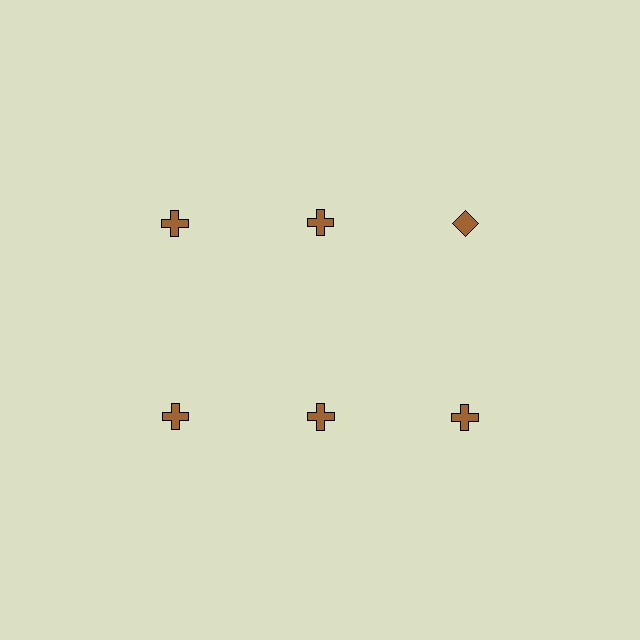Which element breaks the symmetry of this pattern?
The brown diamond in the top row, center column breaks the symmetry. All other shapes are brown crosses.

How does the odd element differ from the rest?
It has a different shape: diamond instead of cross.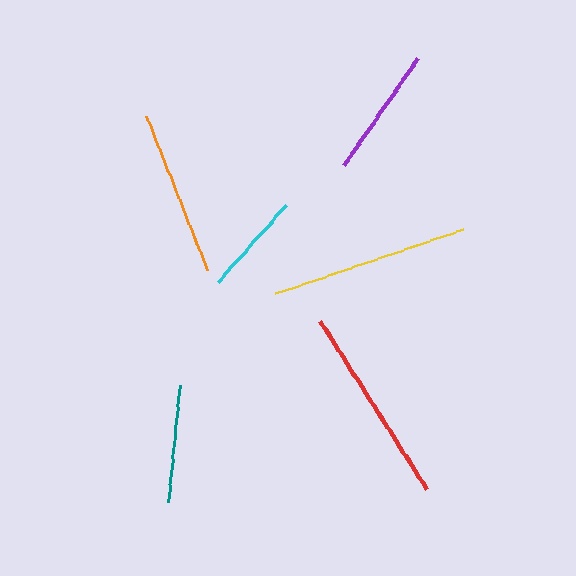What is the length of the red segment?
The red segment is approximately 199 pixels long.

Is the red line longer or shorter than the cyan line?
The red line is longer than the cyan line.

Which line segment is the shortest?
The cyan line is the shortest at approximately 103 pixels.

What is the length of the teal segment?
The teal segment is approximately 118 pixels long.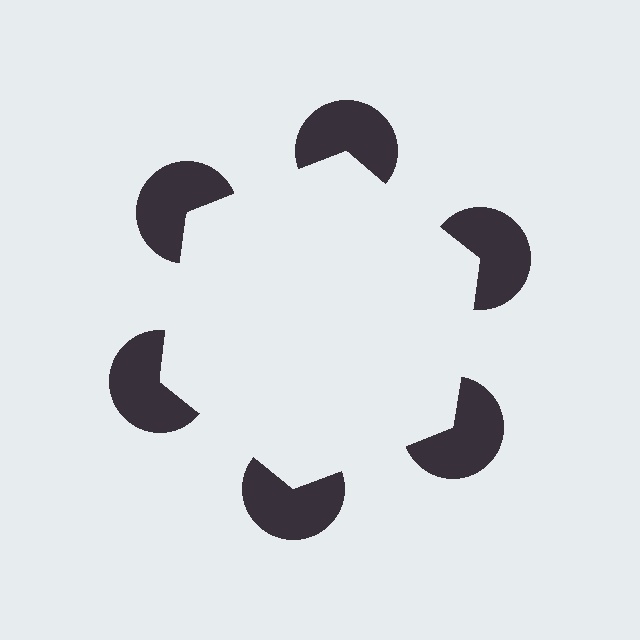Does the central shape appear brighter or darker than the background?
It typically appears slightly brighter than the background, even though no actual brightness change is drawn.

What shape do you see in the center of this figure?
An illusory hexagon — its edges are inferred from the aligned wedge cuts in the pac-man discs, not physically drawn.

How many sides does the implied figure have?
6 sides.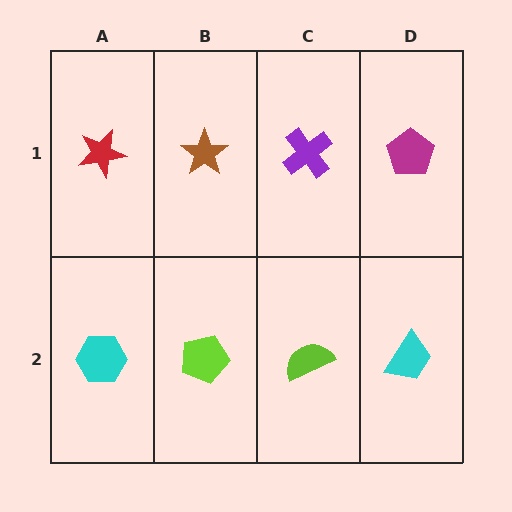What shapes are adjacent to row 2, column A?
A red star (row 1, column A), a lime pentagon (row 2, column B).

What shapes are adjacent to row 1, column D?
A cyan trapezoid (row 2, column D), a purple cross (row 1, column C).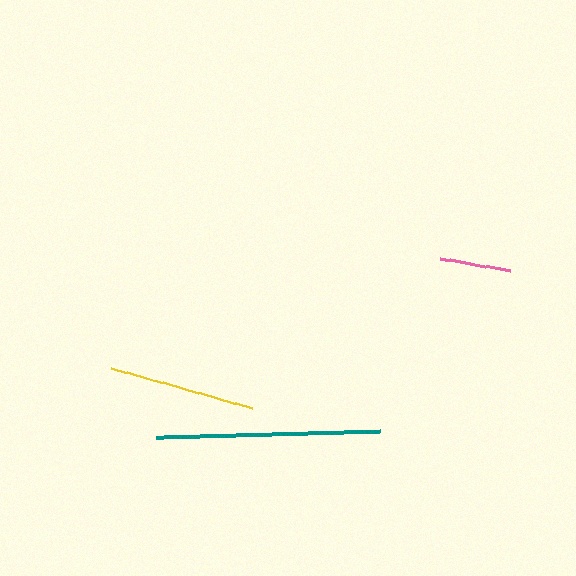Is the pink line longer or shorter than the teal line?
The teal line is longer than the pink line.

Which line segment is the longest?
The teal line is the longest at approximately 224 pixels.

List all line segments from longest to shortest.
From longest to shortest: teal, yellow, pink.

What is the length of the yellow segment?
The yellow segment is approximately 147 pixels long.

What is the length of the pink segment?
The pink segment is approximately 71 pixels long.